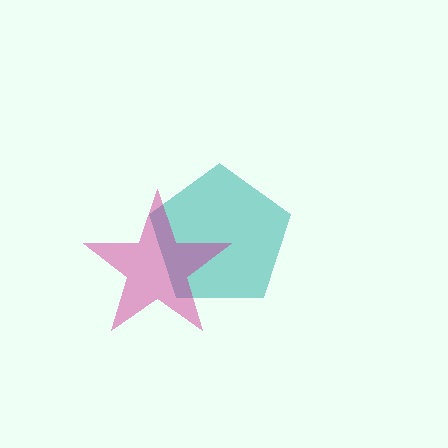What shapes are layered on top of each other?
The layered shapes are: a teal pentagon, a magenta star.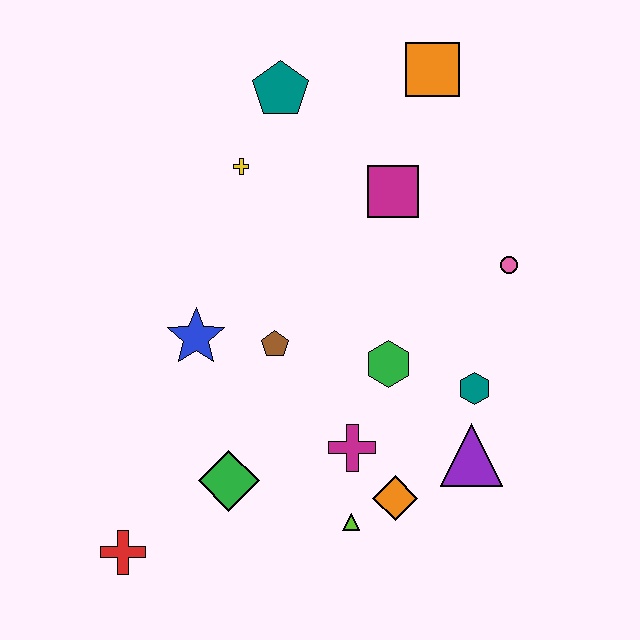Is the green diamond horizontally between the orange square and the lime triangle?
No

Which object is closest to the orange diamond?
The lime triangle is closest to the orange diamond.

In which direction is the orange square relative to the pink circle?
The orange square is above the pink circle.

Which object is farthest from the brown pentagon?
The orange square is farthest from the brown pentagon.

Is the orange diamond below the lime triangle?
No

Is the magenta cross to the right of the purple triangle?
No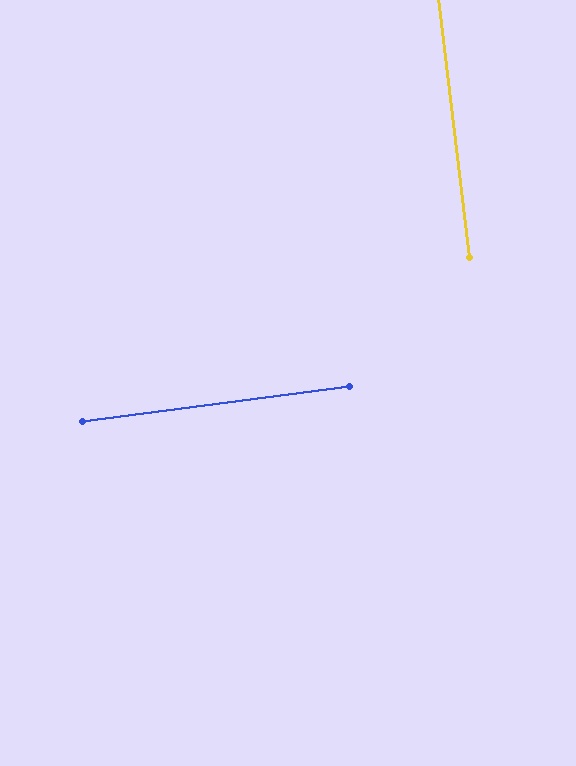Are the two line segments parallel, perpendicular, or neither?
Perpendicular — they meet at approximately 89°.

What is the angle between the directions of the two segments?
Approximately 89 degrees.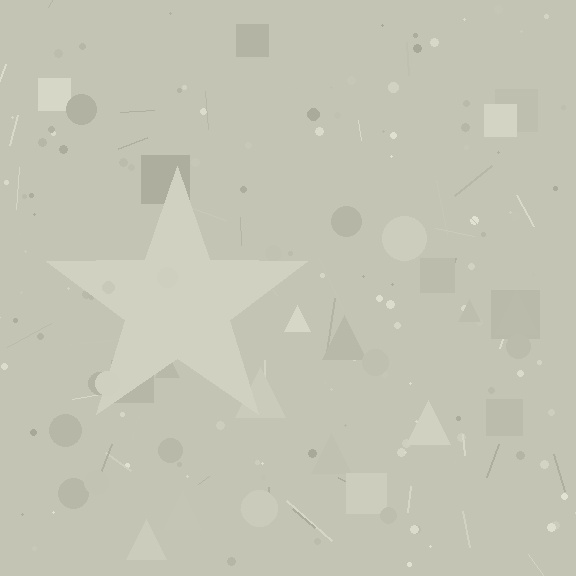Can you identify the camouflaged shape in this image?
The camouflaged shape is a star.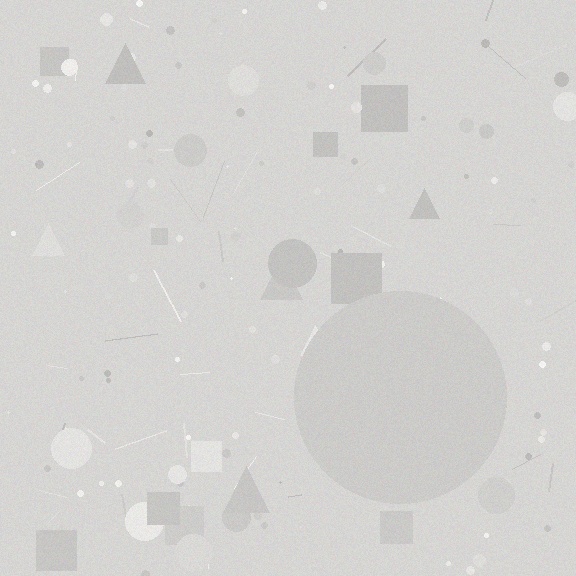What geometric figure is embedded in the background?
A circle is embedded in the background.